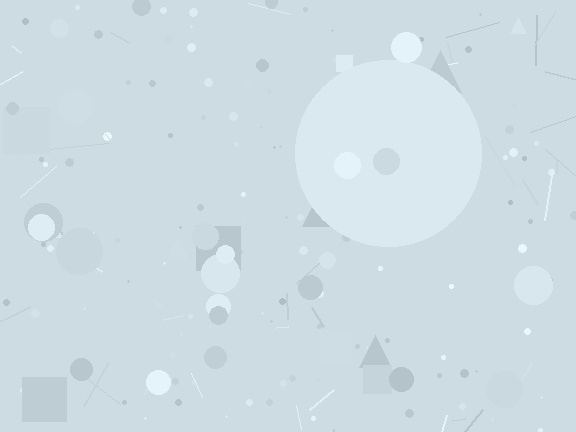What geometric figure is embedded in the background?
A circle is embedded in the background.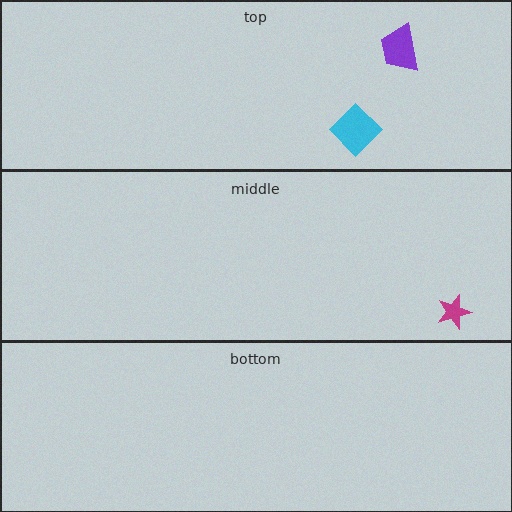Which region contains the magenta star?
The middle region.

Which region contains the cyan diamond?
The top region.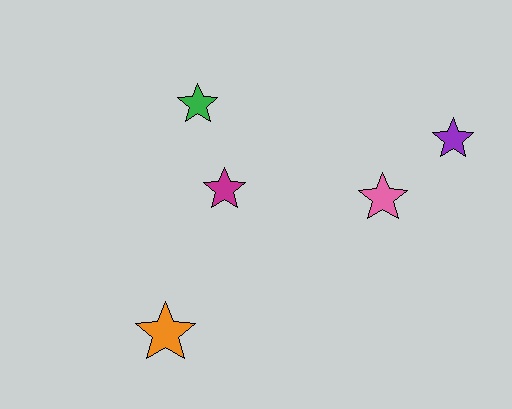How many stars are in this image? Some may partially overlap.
There are 5 stars.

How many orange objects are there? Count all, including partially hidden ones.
There is 1 orange object.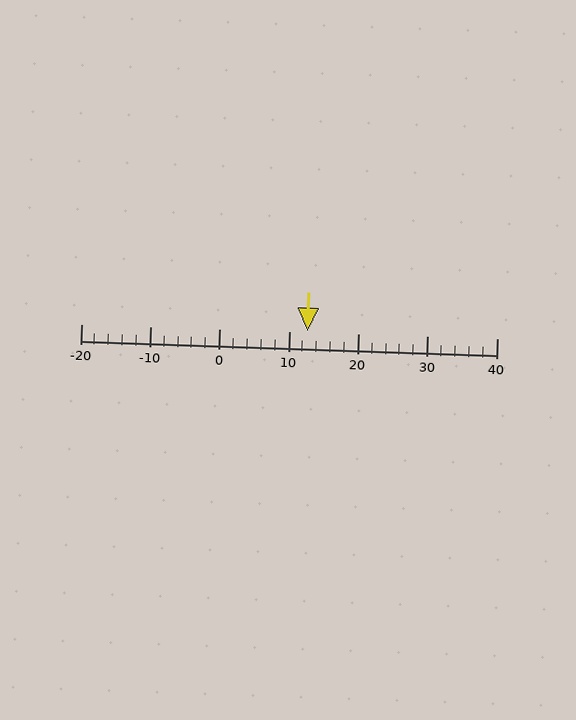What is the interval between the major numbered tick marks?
The major tick marks are spaced 10 units apart.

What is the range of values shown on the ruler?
The ruler shows values from -20 to 40.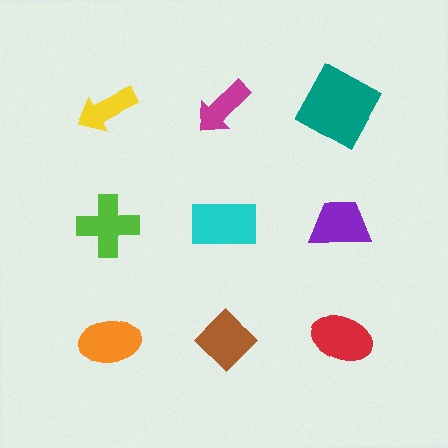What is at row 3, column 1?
An orange ellipse.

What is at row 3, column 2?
A brown diamond.